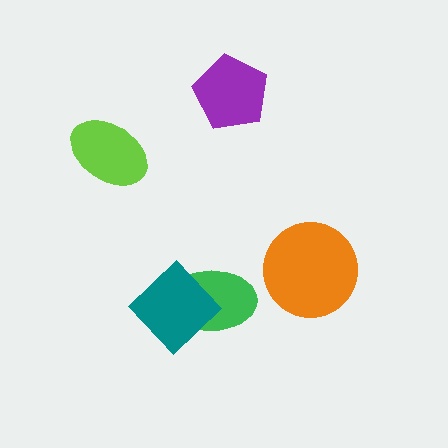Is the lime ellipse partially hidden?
No, no other shape covers it.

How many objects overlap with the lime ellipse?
0 objects overlap with the lime ellipse.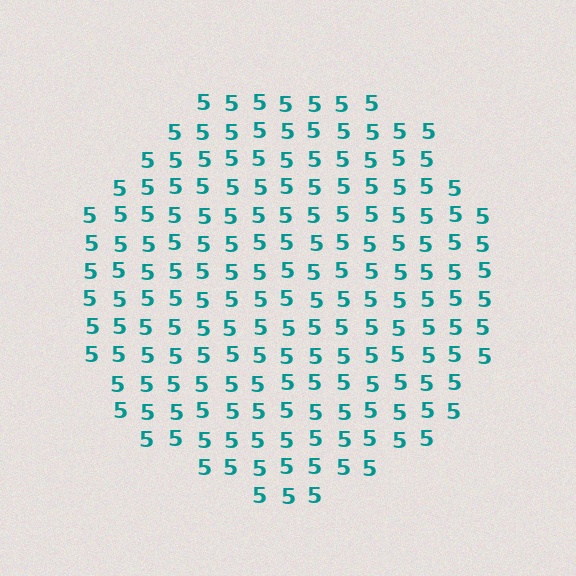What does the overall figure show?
The overall figure shows a circle.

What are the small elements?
The small elements are digit 5's.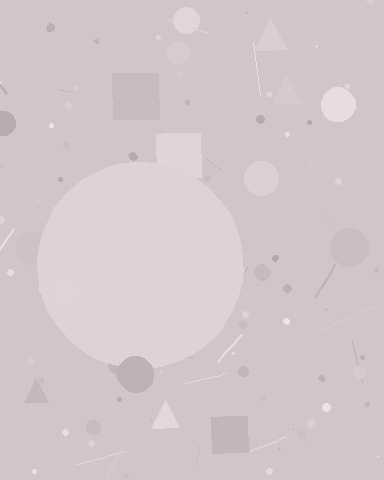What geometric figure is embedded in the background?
A circle is embedded in the background.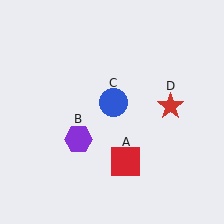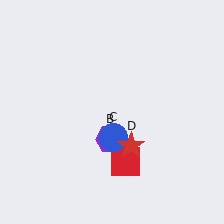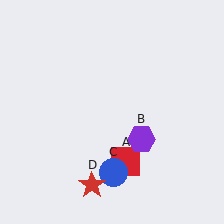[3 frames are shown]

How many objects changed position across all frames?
3 objects changed position: purple hexagon (object B), blue circle (object C), red star (object D).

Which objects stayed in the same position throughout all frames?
Red square (object A) remained stationary.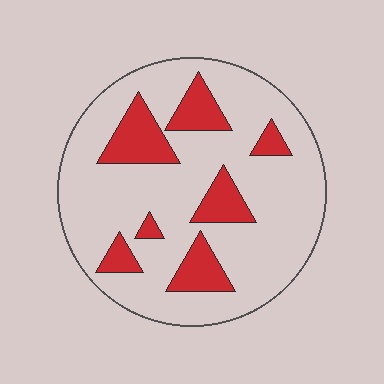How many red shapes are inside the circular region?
7.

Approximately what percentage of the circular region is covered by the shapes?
Approximately 20%.